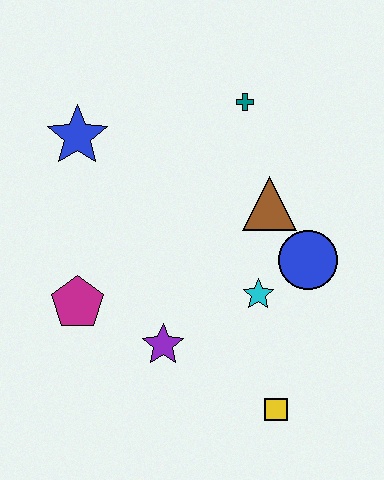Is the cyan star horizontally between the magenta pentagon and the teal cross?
No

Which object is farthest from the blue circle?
The blue star is farthest from the blue circle.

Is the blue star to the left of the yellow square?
Yes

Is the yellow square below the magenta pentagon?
Yes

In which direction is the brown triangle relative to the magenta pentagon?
The brown triangle is to the right of the magenta pentagon.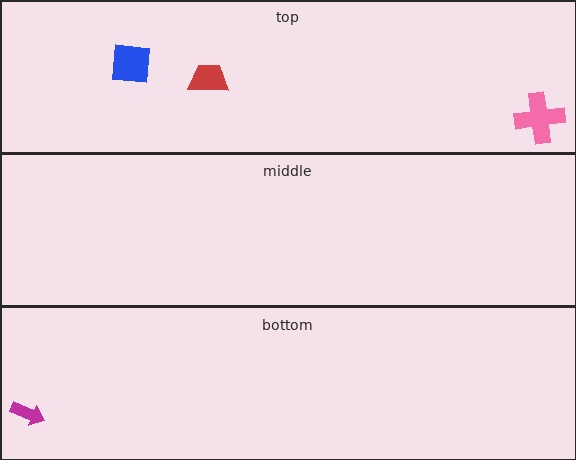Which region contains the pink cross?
The top region.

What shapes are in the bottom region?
The magenta arrow.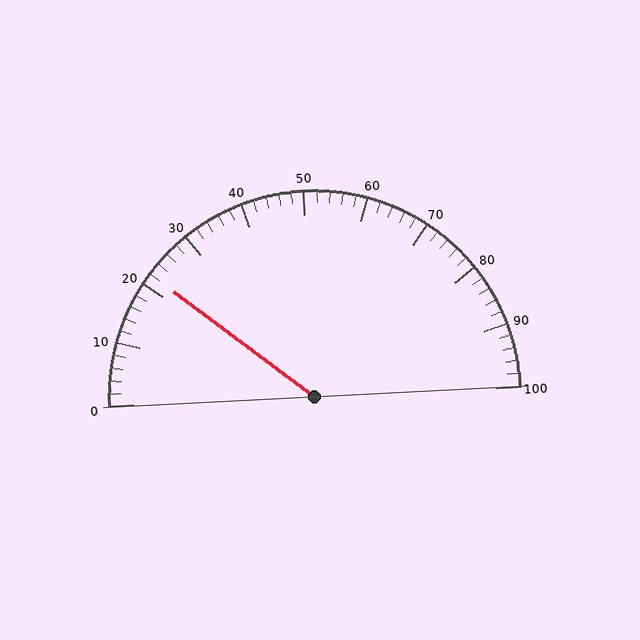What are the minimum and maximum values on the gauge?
The gauge ranges from 0 to 100.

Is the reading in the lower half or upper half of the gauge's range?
The reading is in the lower half of the range (0 to 100).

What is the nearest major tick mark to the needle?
The nearest major tick mark is 20.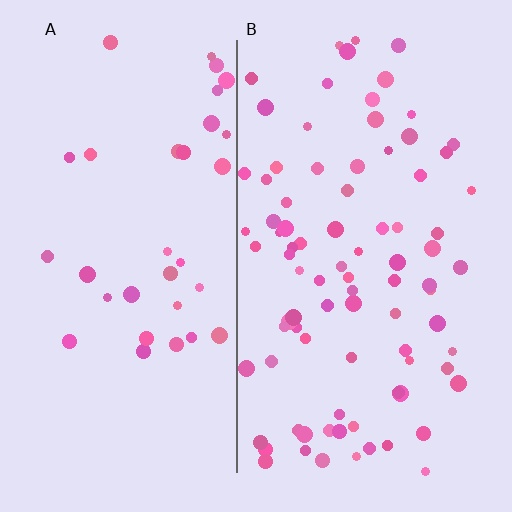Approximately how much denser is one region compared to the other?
Approximately 2.6× — region B over region A.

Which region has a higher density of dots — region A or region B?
B (the right).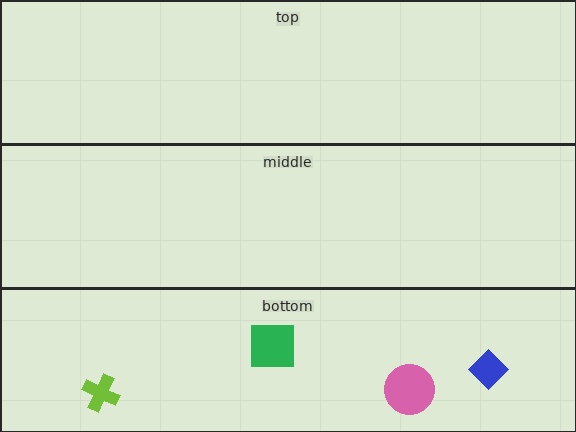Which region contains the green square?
The bottom region.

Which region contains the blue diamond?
The bottom region.